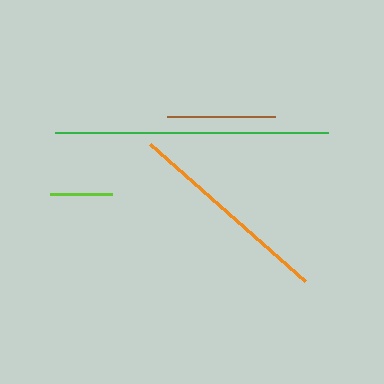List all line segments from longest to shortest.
From longest to shortest: green, orange, brown, lime.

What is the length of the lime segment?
The lime segment is approximately 63 pixels long.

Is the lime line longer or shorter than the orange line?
The orange line is longer than the lime line.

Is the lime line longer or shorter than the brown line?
The brown line is longer than the lime line.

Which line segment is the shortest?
The lime line is the shortest at approximately 63 pixels.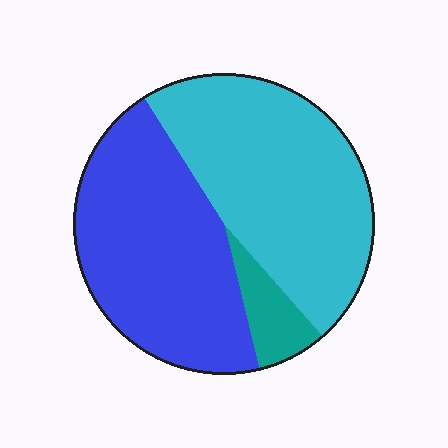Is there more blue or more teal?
Blue.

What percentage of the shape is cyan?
Cyan takes up between a quarter and a half of the shape.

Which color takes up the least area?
Teal, at roughly 10%.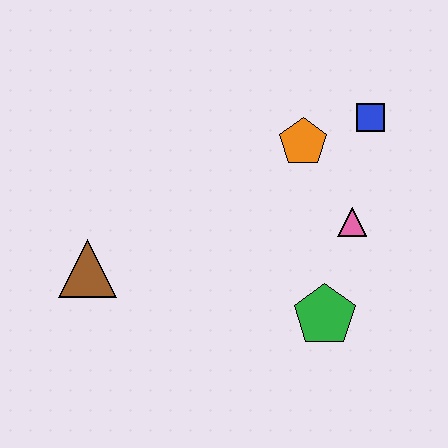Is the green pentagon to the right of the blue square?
No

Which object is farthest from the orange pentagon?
The brown triangle is farthest from the orange pentagon.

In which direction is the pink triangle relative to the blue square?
The pink triangle is below the blue square.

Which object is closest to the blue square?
The orange pentagon is closest to the blue square.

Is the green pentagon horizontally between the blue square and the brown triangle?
Yes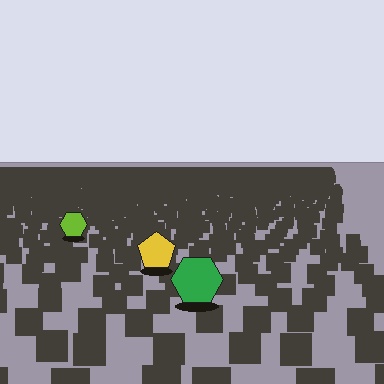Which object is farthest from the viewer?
The lime hexagon is farthest from the viewer. It appears smaller and the ground texture around it is denser.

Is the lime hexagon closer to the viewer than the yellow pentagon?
No. The yellow pentagon is closer — you can tell from the texture gradient: the ground texture is coarser near it.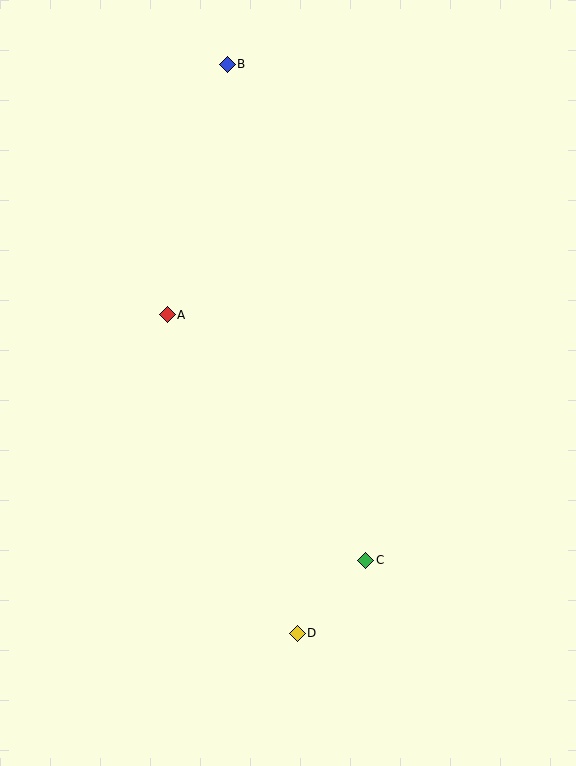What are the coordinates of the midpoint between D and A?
The midpoint between D and A is at (232, 474).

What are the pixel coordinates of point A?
Point A is at (167, 315).